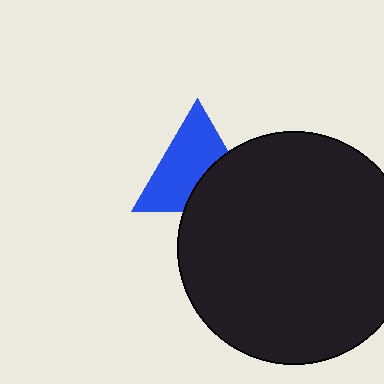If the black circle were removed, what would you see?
You would see the complete blue triangle.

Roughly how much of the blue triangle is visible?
About half of it is visible (roughly 64%).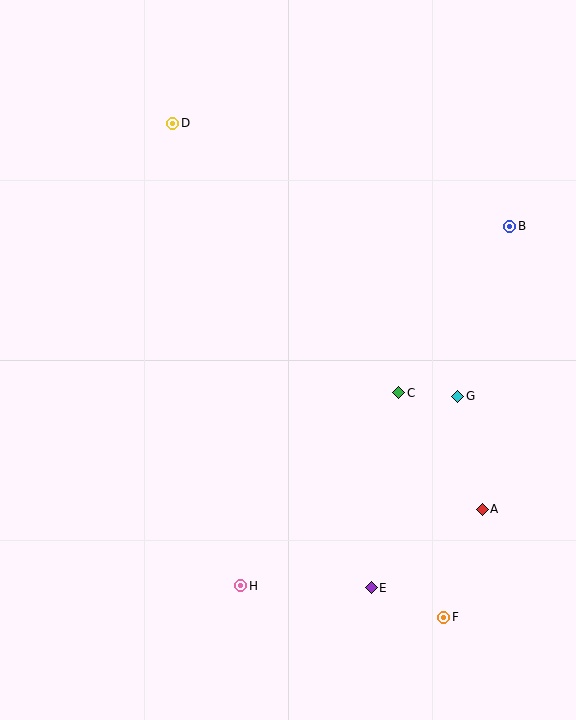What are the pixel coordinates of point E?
Point E is at (371, 588).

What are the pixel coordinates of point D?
Point D is at (173, 123).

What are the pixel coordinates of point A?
Point A is at (482, 509).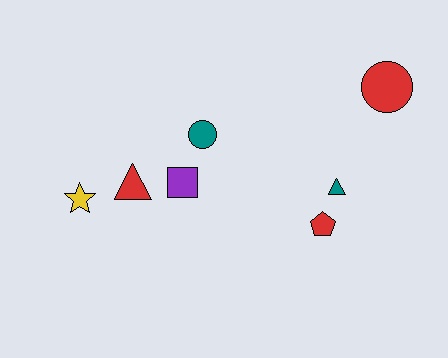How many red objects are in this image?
There are 3 red objects.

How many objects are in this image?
There are 7 objects.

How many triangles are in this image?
There are 2 triangles.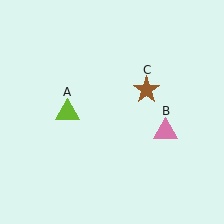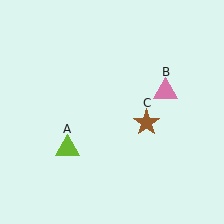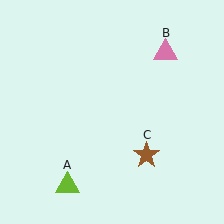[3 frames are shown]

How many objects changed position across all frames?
3 objects changed position: lime triangle (object A), pink triangle (object B), brown star (object C).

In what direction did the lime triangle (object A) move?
The lime triangle (object A) moved down.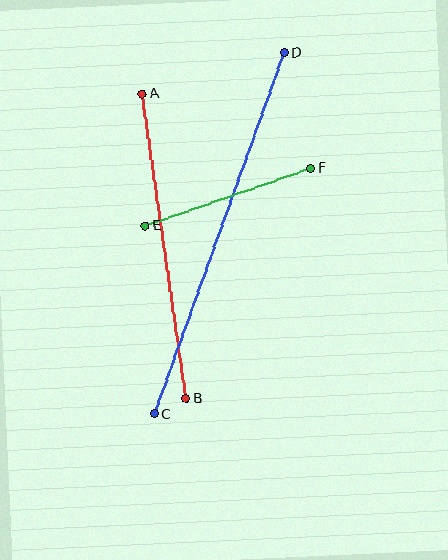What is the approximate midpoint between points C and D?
The midpoint is at approximately (219, 233) pixels.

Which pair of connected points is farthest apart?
Points C and D are farthest apart.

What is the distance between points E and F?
The distance is approximately 175 pixels.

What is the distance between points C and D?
The distance is approximately 384 pixels.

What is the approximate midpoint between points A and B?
The midpoint is at approximately (164, 246) pixels.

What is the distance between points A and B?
The distance is approximately 308 pixels.